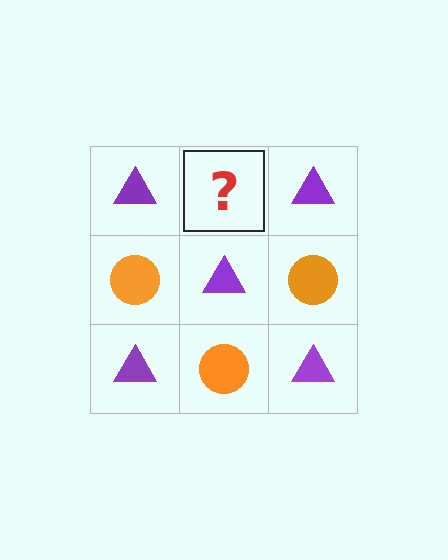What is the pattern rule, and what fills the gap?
The rule is that it alternates purple triangle and orange circle in a checkerboard pattern. The gap should be filled with an orange circle.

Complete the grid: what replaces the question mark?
The question mark should be replaced with an orange circle.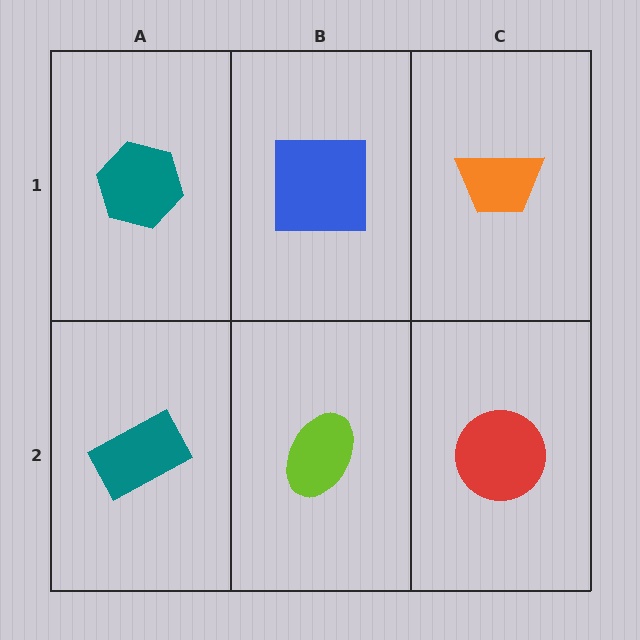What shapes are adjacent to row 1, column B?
A lime ellipse (row 2, column B), a teal hexagon (row 1, column A), an orange trapezoid (row 1, column C).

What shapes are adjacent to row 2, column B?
A blue square (row 1, column B), a teal rectangle (row 2, column A), a red circle (row 2, column C).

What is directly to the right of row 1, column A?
A blue square.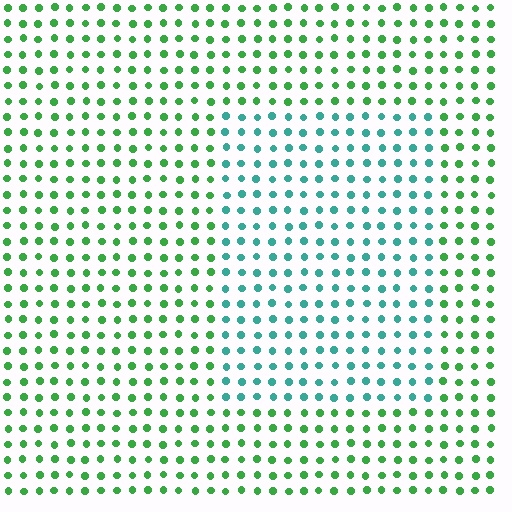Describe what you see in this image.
The image is filled with small green elements in a uniform arrangement. A rectangle-shaped region is visible where the elements are tinted to a slightly different hue, forming a subtle color boundary.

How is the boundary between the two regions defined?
The boundary is defined purely by a slight shift in hue (about 46 degrees). Spacing, size, and orientation are identical on both sides.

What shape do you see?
I see a rectangle.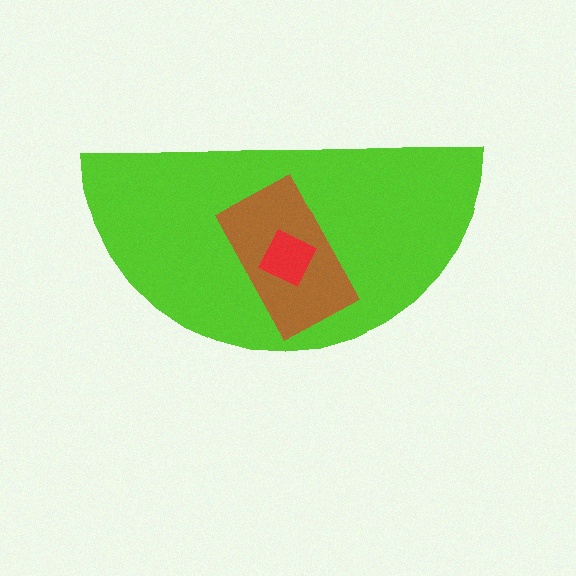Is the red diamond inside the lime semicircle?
Yes.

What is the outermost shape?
The lime semicircle.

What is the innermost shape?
The red diamond.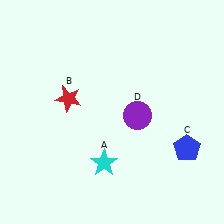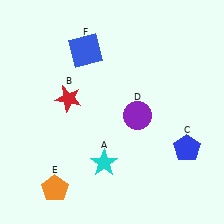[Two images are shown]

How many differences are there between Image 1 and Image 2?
There are 2 differences between the two images.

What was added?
An orange pentagon (E), a blue square (F) were added in Image 2.